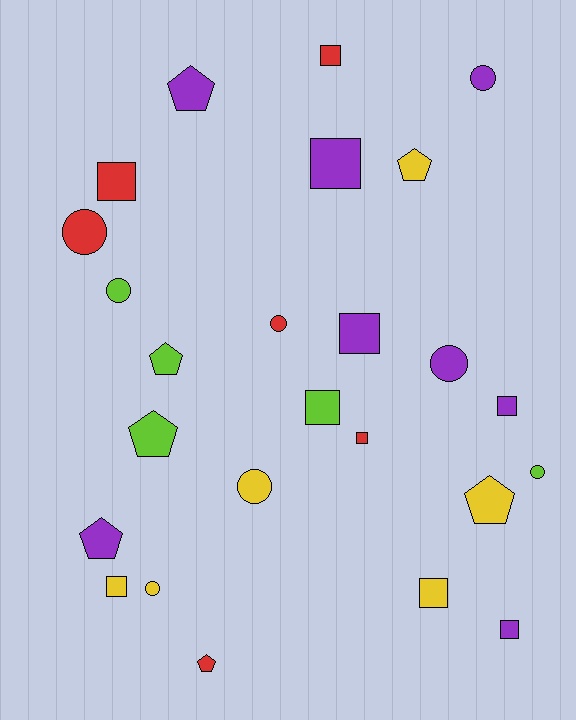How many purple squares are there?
There are 4 purple squares.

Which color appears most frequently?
Purple, with 8 objects.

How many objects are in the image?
There are 25 objects.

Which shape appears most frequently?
Square, with 10 objects.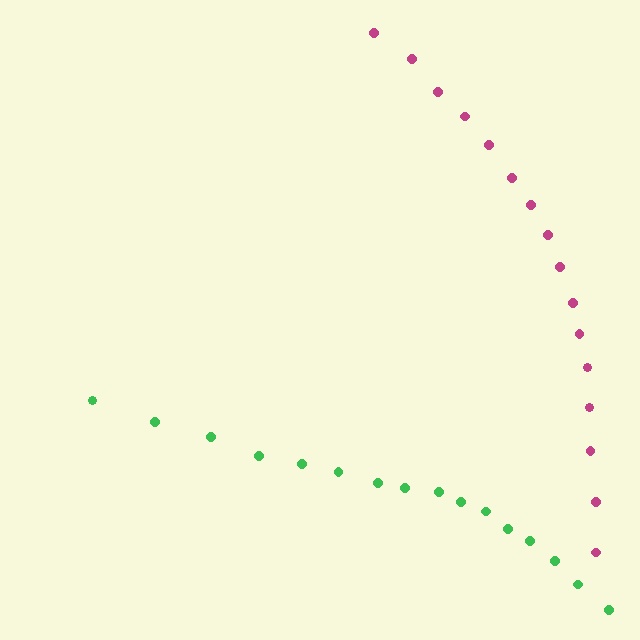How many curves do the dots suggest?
There are 2 distinct paths.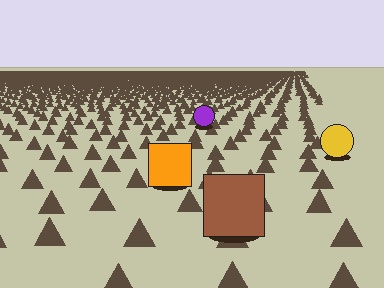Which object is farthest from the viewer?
The purple circle is farthest from the viewer. It appears smaller and the ground texture around it is denser.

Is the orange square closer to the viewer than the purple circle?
Yes. The orange square is closer — you can tell from the texture gradient: the ground texture is coarser near it.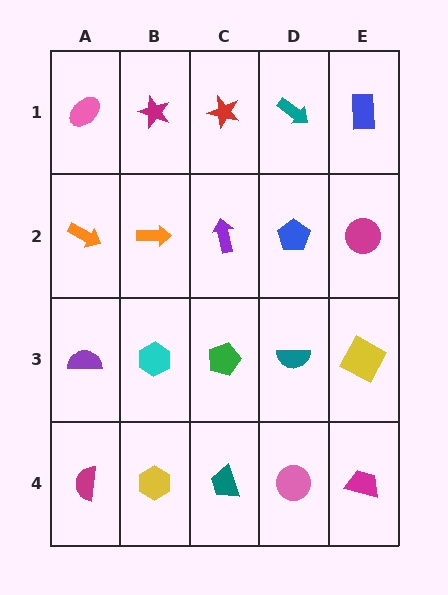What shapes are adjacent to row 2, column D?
A teal arrow (row 1, column D), a teal semicircle (row 3, column D), a purple arrow (row 2, column C), a magenta circle (row 2, column E).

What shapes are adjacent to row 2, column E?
A blue rectangle (row 1, column E), a yellow square (row 3, column E), a blue pentagon (row 2, column D).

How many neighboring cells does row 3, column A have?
3.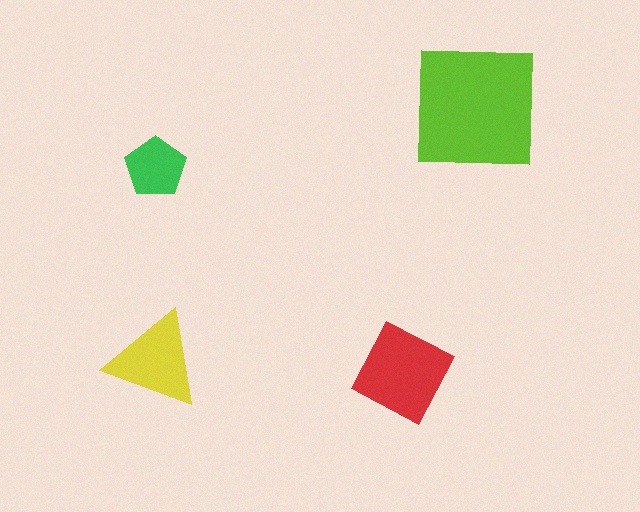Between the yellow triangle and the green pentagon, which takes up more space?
The yellow triangle.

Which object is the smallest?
The green pentagon.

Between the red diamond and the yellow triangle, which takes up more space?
The red diamond.